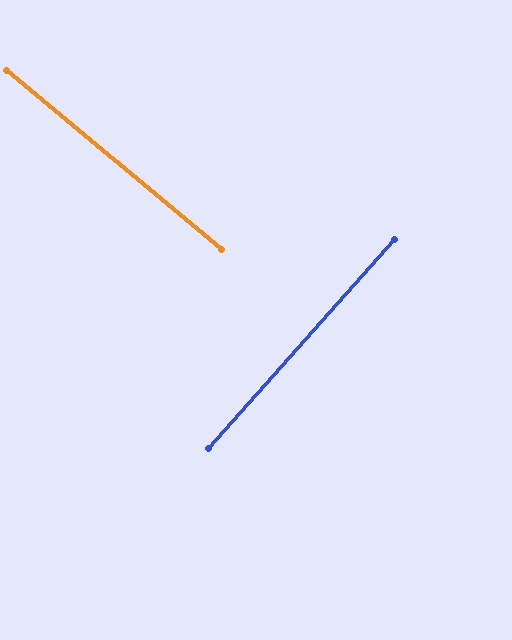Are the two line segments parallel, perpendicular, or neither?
Perpendicular — they meet at approximately 88°.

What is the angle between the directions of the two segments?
Approximately 88 degrees.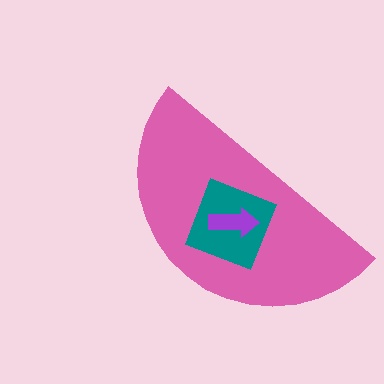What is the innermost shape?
The purple arrow.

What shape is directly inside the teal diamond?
The purple arrow.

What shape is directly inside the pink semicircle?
The teal diamond.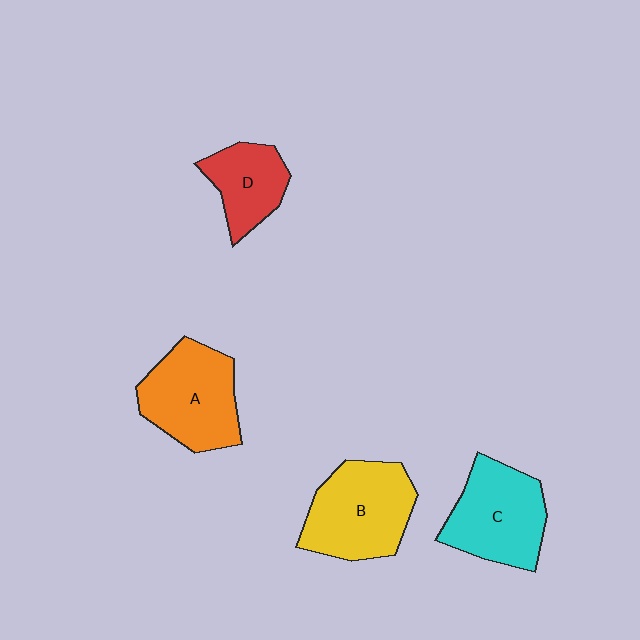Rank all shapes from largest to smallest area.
From largest to smallest: B (yellow), A (orange), C (cyan), D (red).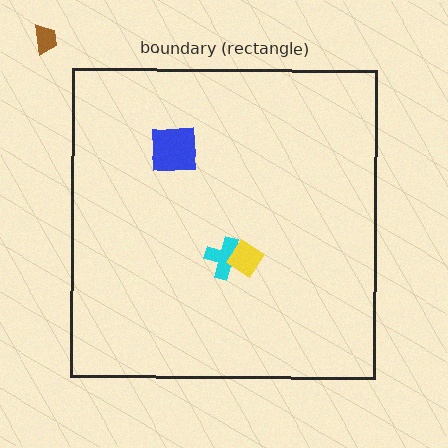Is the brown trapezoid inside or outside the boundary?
Outside.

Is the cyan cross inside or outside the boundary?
Inside.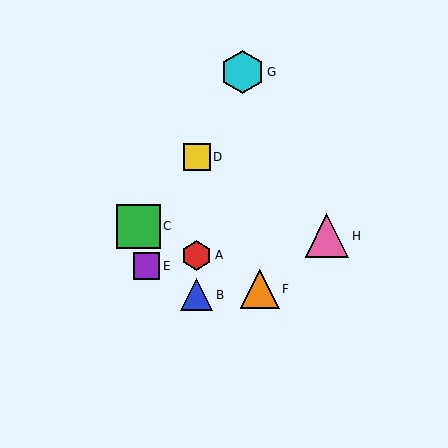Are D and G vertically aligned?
No, D is at x≈197 and G is at x≈243.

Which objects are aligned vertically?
Objects A, B, D are aligned vertically.